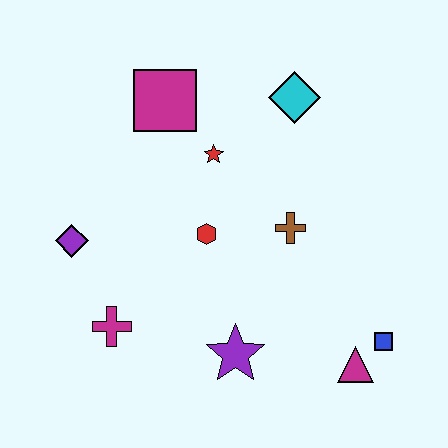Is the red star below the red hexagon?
No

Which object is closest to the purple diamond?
The magenta cross is closest to the purple diamond.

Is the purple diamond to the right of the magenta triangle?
No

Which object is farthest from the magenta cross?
The cyan diamond is farthest from the magenta cross.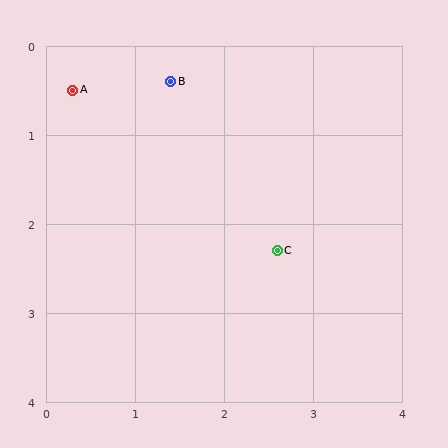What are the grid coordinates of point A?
Point A is at approximately (0.3, 0.5).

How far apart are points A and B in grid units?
Points A and B are about 1.1 grid units apart.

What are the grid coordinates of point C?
Point C is at approximately (2.6, 2.3).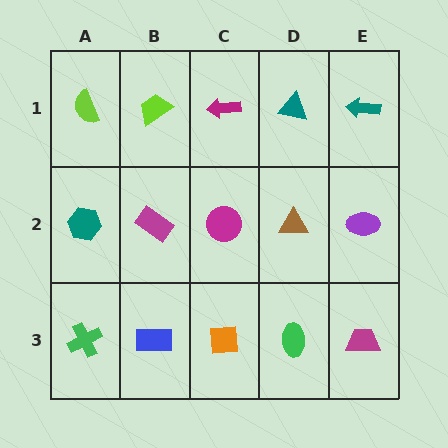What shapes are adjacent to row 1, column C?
A magenta circle (row 2, column C), a lime trapezoid (row 1, column B), a teal triangle (row 1, column D).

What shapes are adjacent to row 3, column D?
A brown triangle (row 2, column D), an orange square (row 3, column C), a magenta trapezoid (row 3, column E).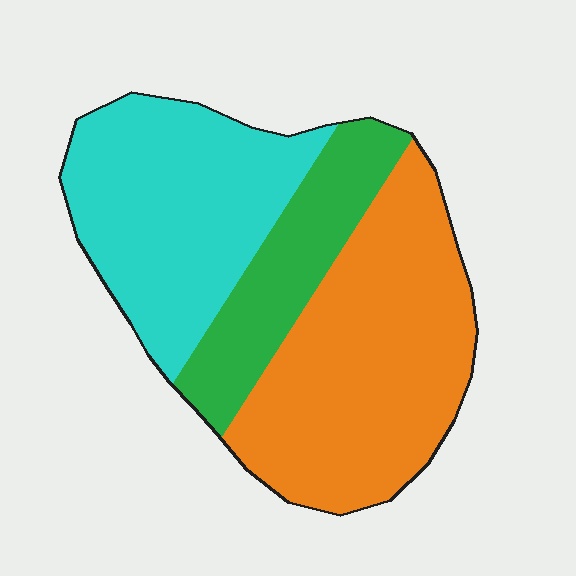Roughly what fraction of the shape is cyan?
Cyan covers about 35% of the shape.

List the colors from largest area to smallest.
From largest to smallest: orange, cyan, green.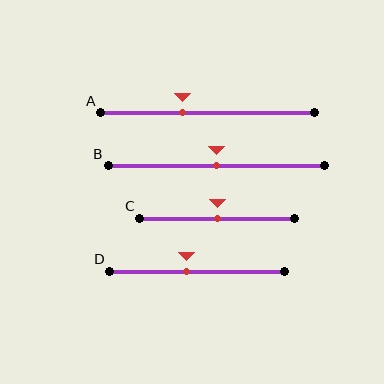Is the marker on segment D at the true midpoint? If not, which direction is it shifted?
No, the marker on segment D is shifted to the left by about 6% of the segment length.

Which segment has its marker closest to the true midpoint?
Segment B has its marker closest to the true midpoint.